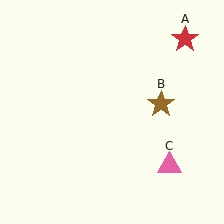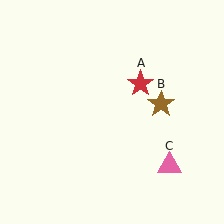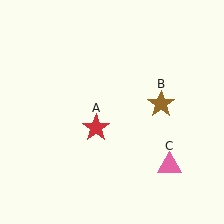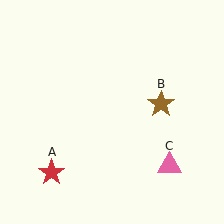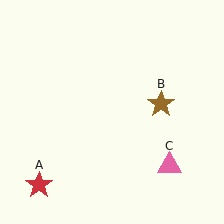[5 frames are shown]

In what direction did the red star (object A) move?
The red star (object A) moved down and to the left.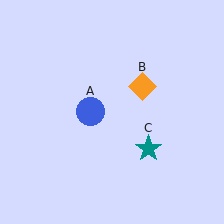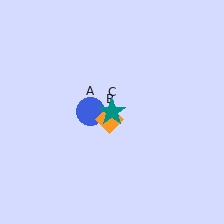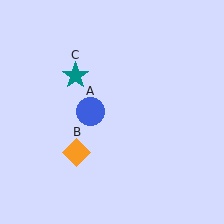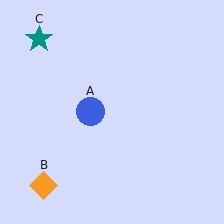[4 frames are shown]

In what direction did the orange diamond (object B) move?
The orange diamond (object B) moved down and to the left.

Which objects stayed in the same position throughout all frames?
Blue circle (object A) remained stationary.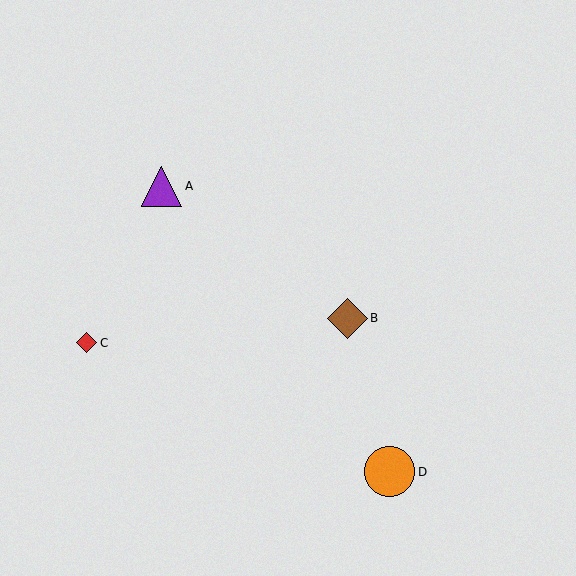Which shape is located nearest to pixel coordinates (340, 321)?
The brown diamond (labeled B) at (347, 318) is nearest to that location.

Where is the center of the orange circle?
The center of the orange circle is at (390, 472).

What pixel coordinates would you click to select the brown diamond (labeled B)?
Click at (347, 318) to select the brown diamond B.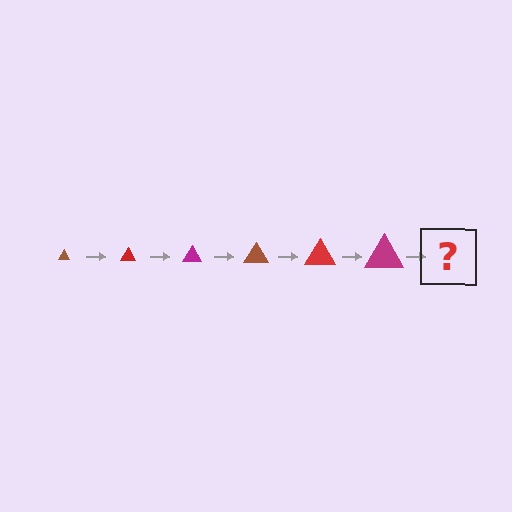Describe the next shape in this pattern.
It should be a brown triangle, larger than the previous one.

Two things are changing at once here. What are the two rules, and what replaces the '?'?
The two rules are that the triangle grows larger each step and the color cycles through brown, red, and magenta. The '?' should be a brown triangle, larger than the previous one.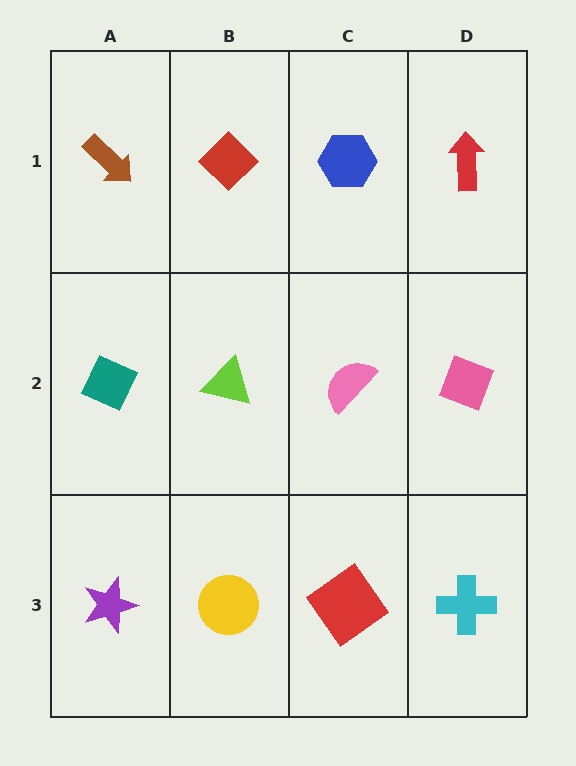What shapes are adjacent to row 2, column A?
A brown arrow (row 1, column A), a purple star (row 3, column A), a lime triangle (row 2, column B).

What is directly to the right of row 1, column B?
A blue hexagon.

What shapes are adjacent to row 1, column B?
A lime triangle (row 2, column B), a brown arrow (row 1, column A), a blue hexagon (row 1, column C).